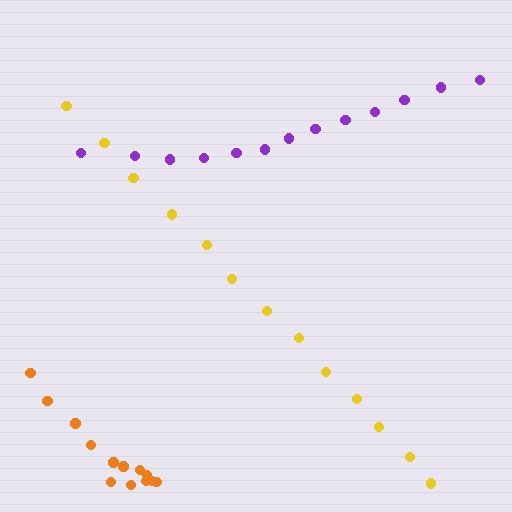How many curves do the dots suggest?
There are 3 distinct paths.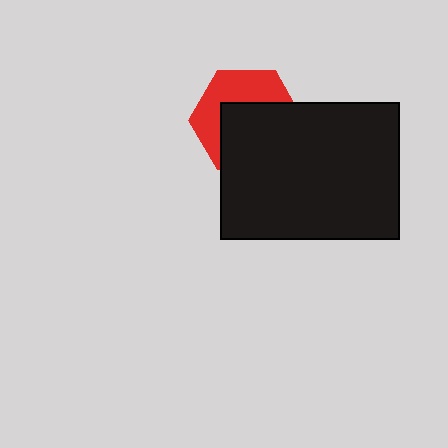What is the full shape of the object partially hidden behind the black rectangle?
The partially hidden object is a red hexagon.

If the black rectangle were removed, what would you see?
You would see the complete red hexagon.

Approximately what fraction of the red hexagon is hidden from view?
Roughly 57% of the red hexagon is hidden behind the black rectangle.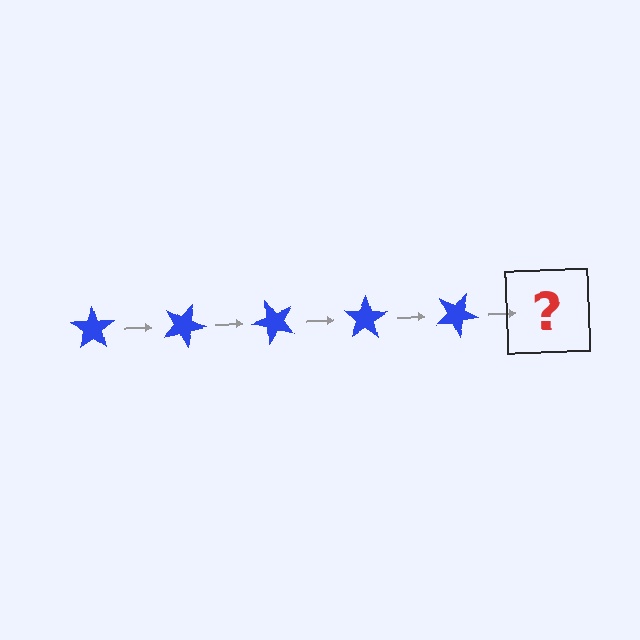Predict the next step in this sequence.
The next step is a blue star rotated 125 degrees.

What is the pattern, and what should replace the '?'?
The pattern is that the star rotates 25 degrees each step. The '?' should be a blue star rotated 125 degrees.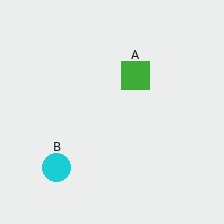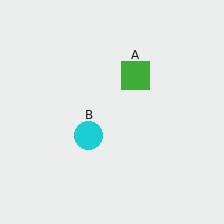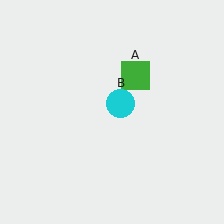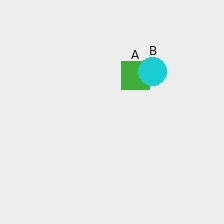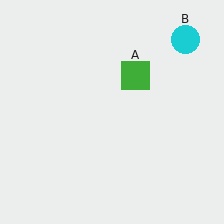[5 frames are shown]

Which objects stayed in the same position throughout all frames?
Green square (object A) remained stationary.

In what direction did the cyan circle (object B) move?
The cyan circle (object B) moved up and to the right.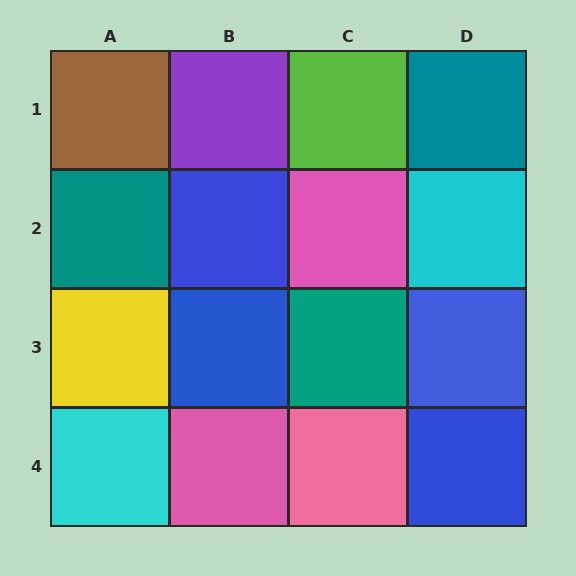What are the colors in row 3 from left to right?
Yellow, blue, teal, blue.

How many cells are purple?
1 cell is purple.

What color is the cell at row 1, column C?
Lime.